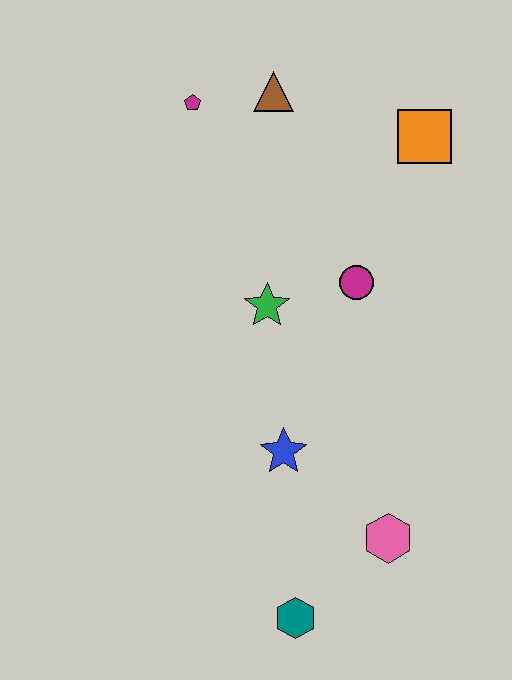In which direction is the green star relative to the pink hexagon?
The green star is above the pink hexagon.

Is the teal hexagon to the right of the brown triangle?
Yes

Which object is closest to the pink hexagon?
The teal hexagon is closest to the pink hexagon.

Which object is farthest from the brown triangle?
The teal hexagon is farthest from the brown triangle.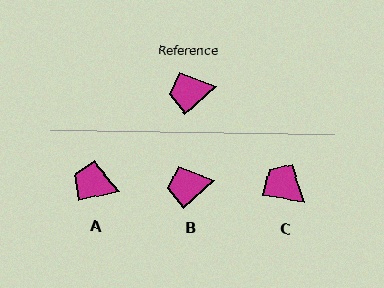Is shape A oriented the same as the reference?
No, it is off by about 30 degrees.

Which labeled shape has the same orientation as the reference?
B.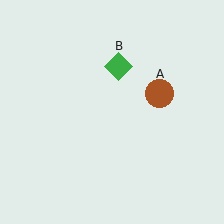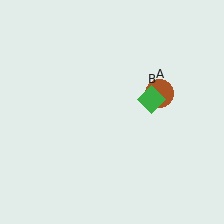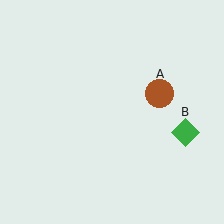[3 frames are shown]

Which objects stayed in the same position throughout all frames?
Brown circle (object A) remained stationary.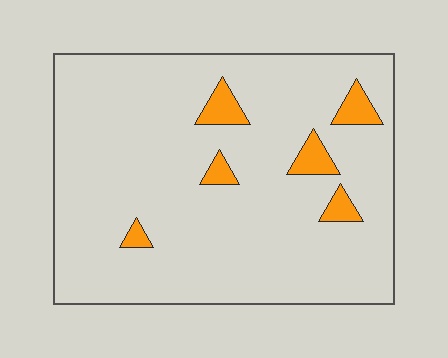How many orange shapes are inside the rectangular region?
6.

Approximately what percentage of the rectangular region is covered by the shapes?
Approximately 5%.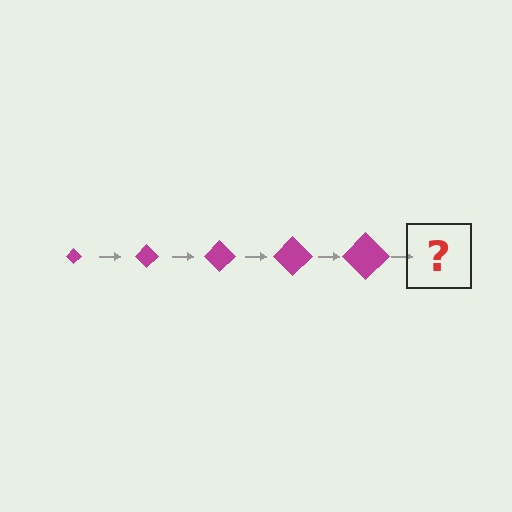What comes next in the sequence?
The next element should be a magenta diamond, larger than the previous one.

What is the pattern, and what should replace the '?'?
The pattern is that the diamond gets progressively larger each step. The '?' should be a magenta diamond, larger than the previous one.